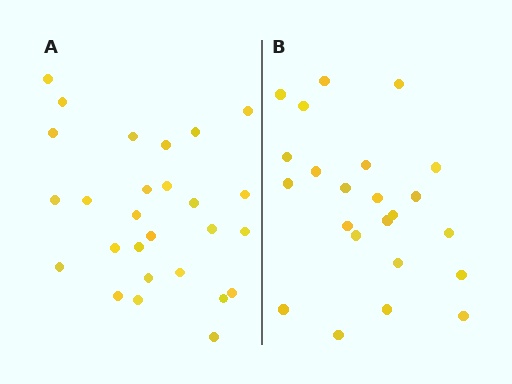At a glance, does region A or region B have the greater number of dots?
Region A (the left region) has more dots.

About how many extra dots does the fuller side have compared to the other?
Region A has about 4 more dots than region B.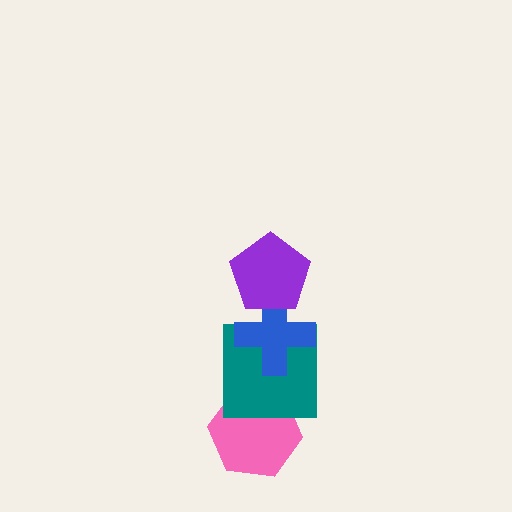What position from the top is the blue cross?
The blue cross is 2nd from the top.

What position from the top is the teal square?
The teal square is 3rd from the top.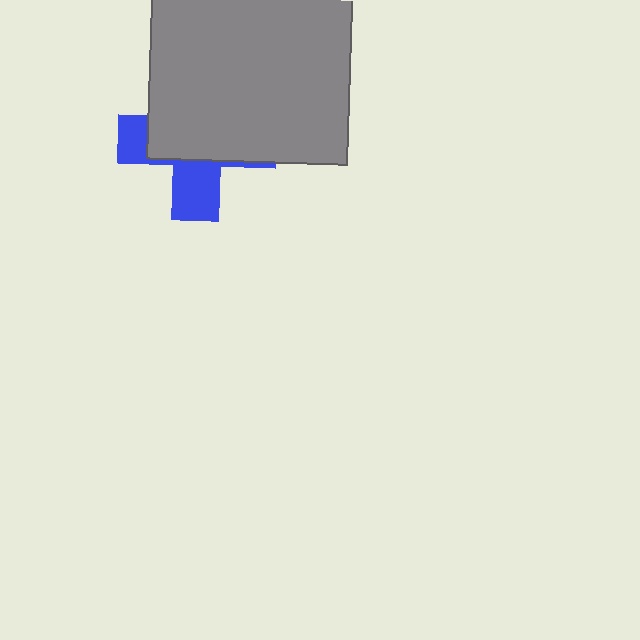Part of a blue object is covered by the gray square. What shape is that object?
It is a cross.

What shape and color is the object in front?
The object in front is a gray square.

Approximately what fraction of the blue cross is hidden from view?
Roughly 64% of the blue cross is hidden behind the gray square.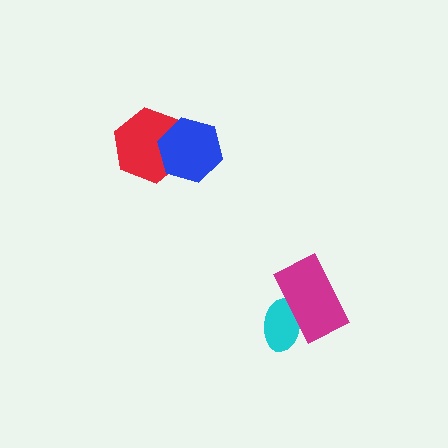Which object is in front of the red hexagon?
The blue hexagon is in front of the red hexagon.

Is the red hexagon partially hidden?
Yes, it is partially covered by another shape.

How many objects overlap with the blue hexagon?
1 object overlaps with the blue hexagon.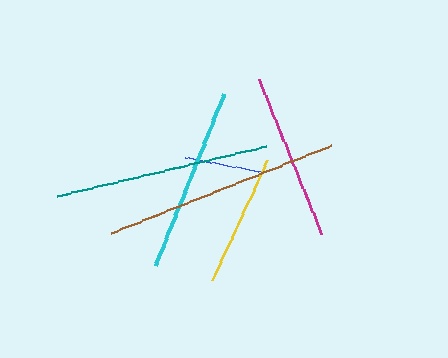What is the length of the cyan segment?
The cyan segment is approximately 186 pixels long.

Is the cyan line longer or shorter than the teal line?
The teal line is longer than the cyan line.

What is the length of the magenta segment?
The magenta segment is approximately 166 pixels long.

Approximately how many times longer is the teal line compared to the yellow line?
The teal line is approximately 1.6 times the length of the yellow line.